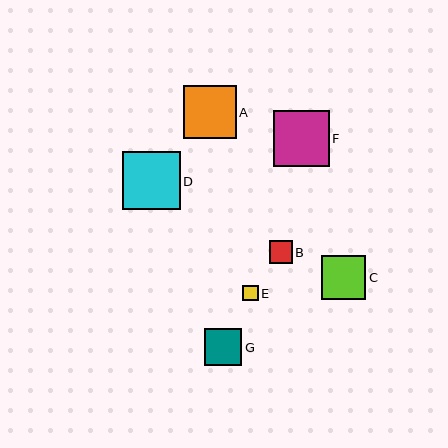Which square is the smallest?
Square E is the smallest with a size of approximately 16 pixels.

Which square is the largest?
Square D is the largest with a size of approximately 58 pixels.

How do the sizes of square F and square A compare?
Square F and square A are approximately the same size.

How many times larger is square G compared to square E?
Square G is approximately 2.4 times the size of square E.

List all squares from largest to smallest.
From largest to smallest: D, F, A, C, G, B, E.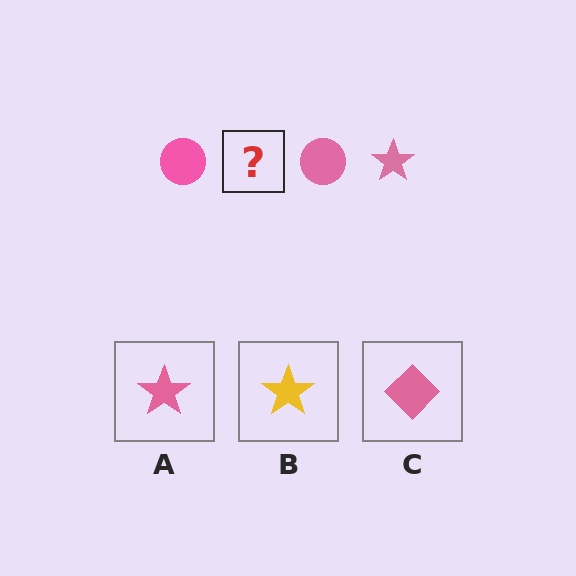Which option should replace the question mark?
Option A.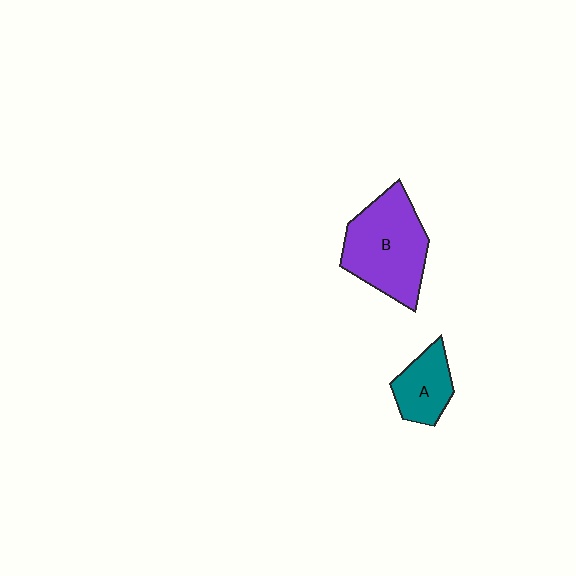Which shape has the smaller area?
Shape A (teal).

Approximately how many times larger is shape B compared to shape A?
Approximately 2.0 times.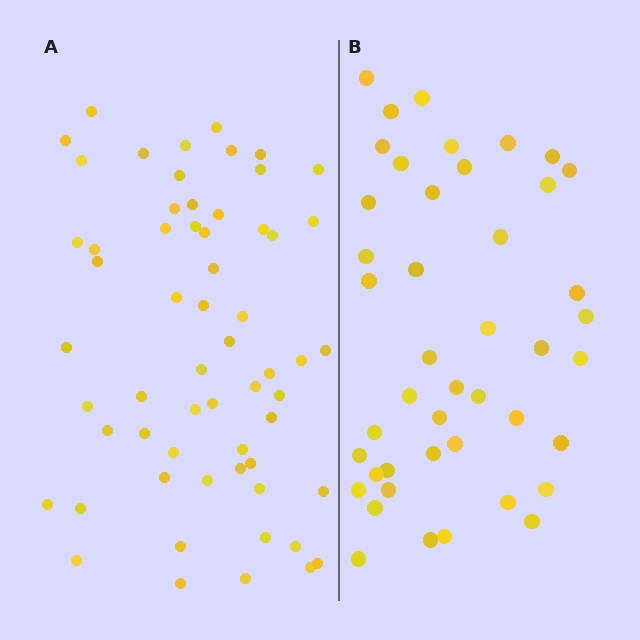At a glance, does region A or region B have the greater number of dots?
Region A (the left region) has more dots.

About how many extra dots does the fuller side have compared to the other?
Region A has approximately 15 more dots than region B.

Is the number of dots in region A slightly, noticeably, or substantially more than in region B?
Region A has noticeably more, but not dramatically so. The ratio is roughly 1.4 to 1.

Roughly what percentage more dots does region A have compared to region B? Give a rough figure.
About 35% more.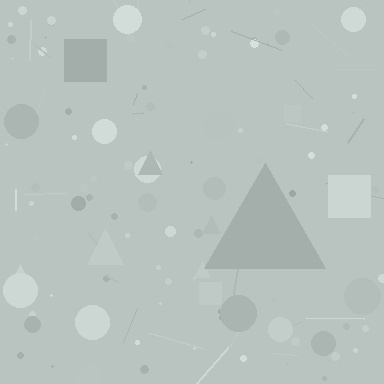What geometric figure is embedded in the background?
A triangle is embedded in the background.